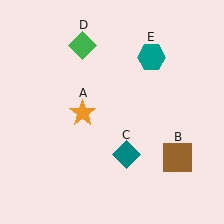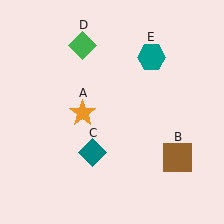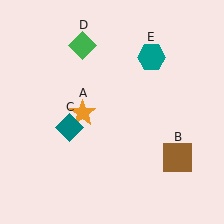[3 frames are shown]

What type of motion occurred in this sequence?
The teal diamond (object C) rotated clockwise around the center of the scene.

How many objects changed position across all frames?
1 object changed position: teal diamond (object C).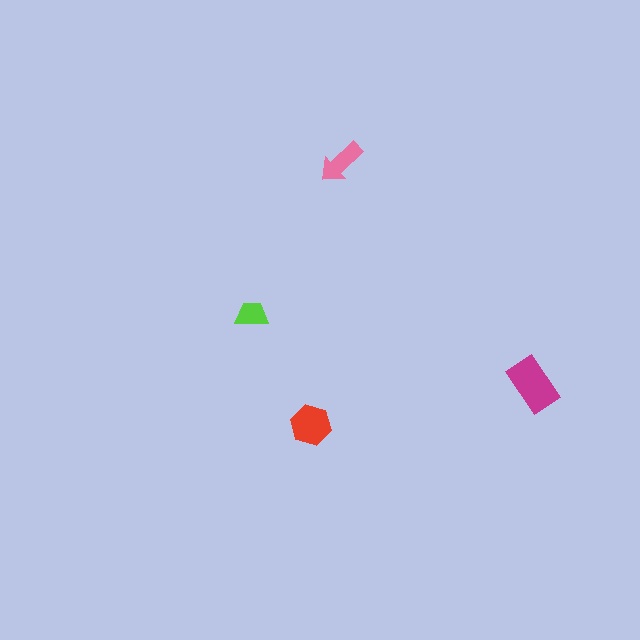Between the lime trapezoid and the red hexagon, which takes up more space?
The red hexagon.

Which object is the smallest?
The lime trapezoid.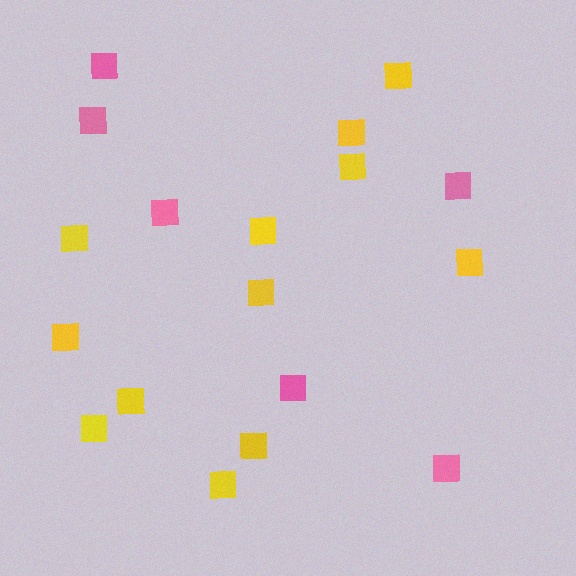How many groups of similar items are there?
There are 2 groups: one group of yellow squares (12) and one group of pink squares (6).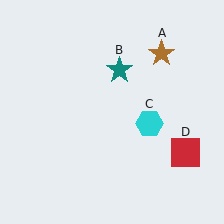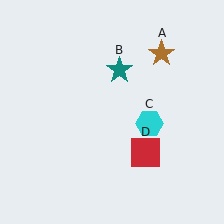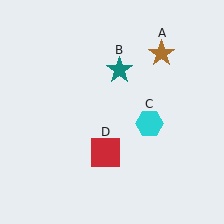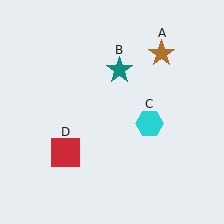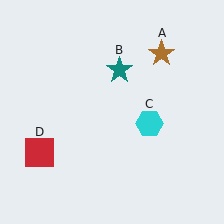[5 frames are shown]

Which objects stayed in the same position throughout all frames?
Brown star (object A) and teal star (object B) and cyan hexagon (object C) remained stationary.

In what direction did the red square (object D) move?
The red square (object D) moved left.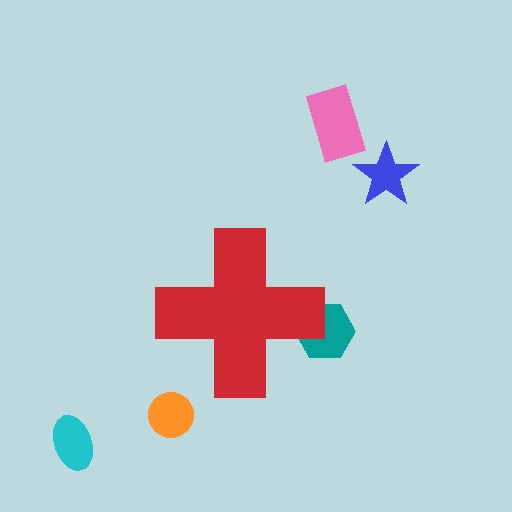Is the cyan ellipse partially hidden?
No, the cyan ellipse is fully visible.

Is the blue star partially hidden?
No, the blue star is fully visible.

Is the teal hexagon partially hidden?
Yes, the teal hexagon is partially hidden behind the red cross.